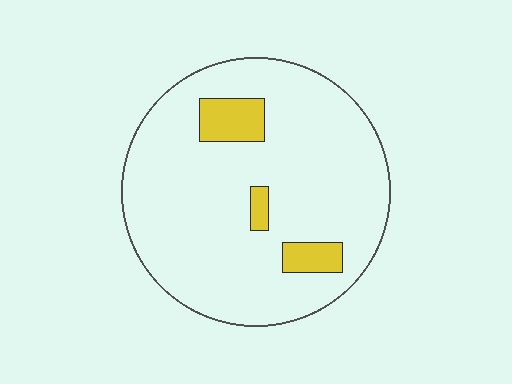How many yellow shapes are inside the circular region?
3.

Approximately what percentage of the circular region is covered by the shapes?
Approximately 10%.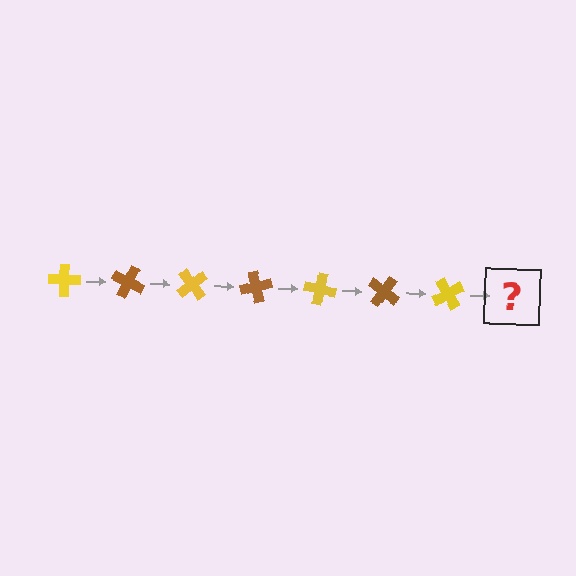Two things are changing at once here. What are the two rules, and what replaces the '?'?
The two rules are that it rotates 25 degrees each step and the color cycles through yellow and brown. The '?' should be a brown cross, rotated 175 degrees from the start.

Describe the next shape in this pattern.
It should be a brown cross, rotated 175 degrees from the start.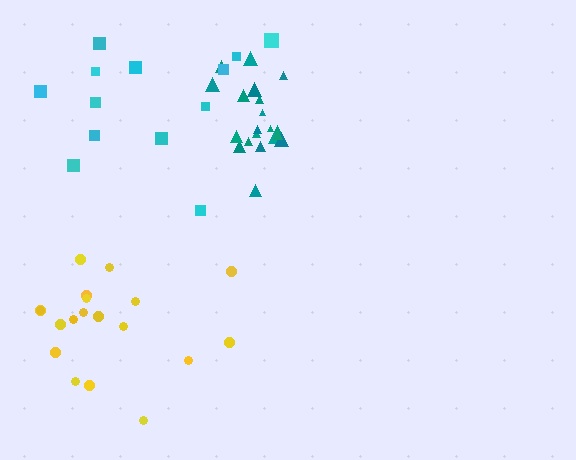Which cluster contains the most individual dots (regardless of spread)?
Teal (20).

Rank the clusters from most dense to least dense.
teal, yellow, cyan.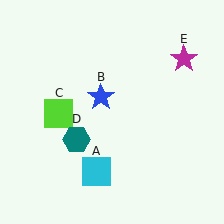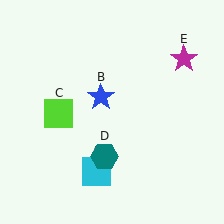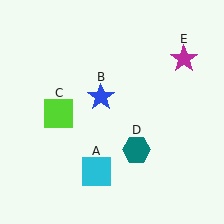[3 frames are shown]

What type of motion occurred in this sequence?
The teal hexagon (object D) rotated counterclockwise around the center of the scene.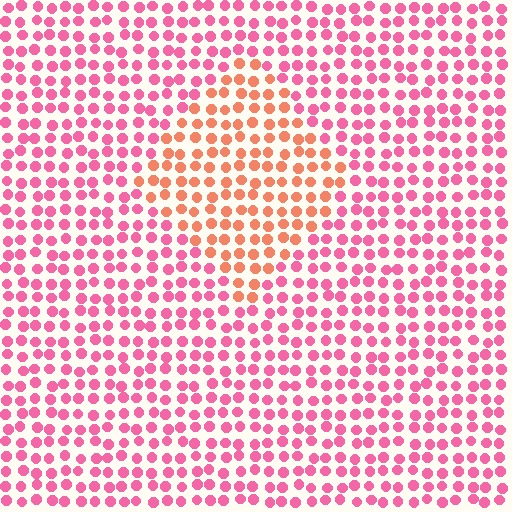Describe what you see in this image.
The image is filled with small pink elements in a uniform arrangement. A diamond-shaped region is visible where the elements are tinted to a slightly different hue, forming a subtle color boundary.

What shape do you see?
I see a diamond.